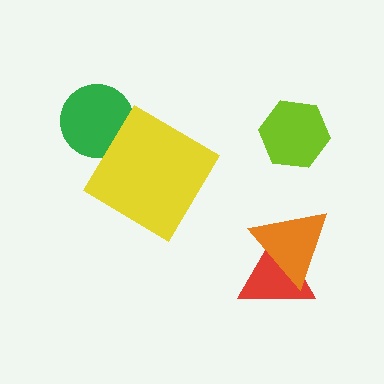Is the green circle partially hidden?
Yes, it is partially covered by another shape.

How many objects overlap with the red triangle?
1 object overlaps with the red triangle.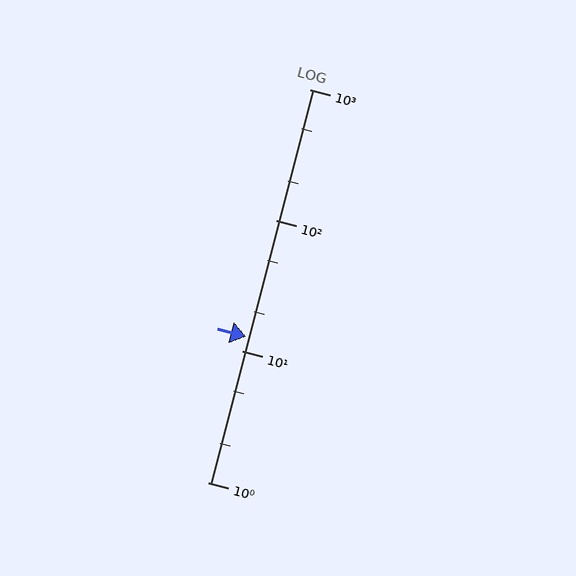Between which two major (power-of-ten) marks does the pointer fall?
The pointer is between 10 and 100.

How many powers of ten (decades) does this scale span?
The scale spans 3 decades, from 1 to 1000.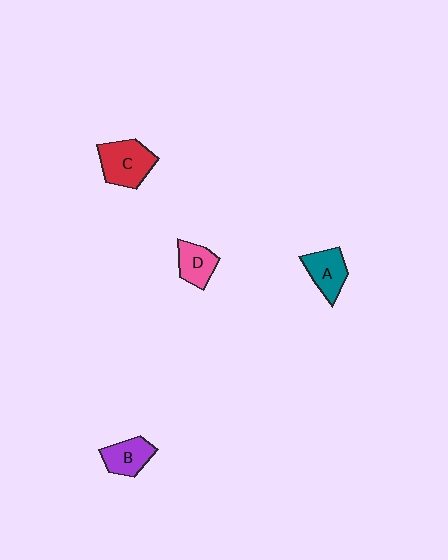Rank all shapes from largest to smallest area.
From largest to smallest: C (red), A (teal), B (purple), D (pink).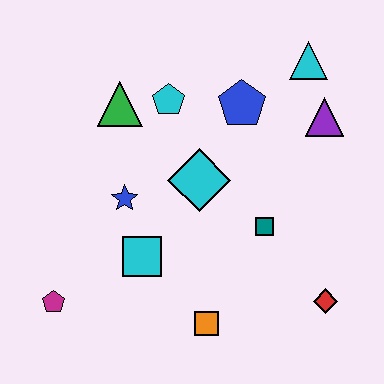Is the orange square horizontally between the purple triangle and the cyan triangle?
No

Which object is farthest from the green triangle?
The red diamond is farthest from the green triangle.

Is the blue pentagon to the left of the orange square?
No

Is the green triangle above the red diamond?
Yes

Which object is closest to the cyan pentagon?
The green triangle is closest to the cyan pentagon.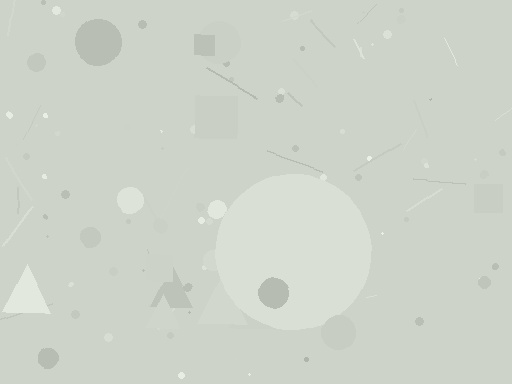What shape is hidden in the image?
A circle is hidden in the image.